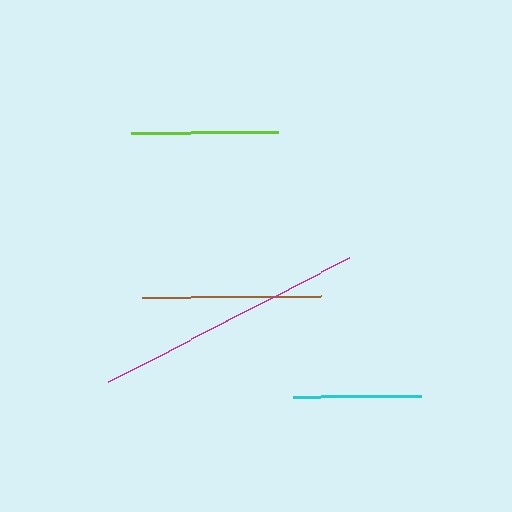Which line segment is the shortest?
The cyan line is the shortest at approximately 127 pixels.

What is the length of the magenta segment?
The magenta segment is approximately 271 pixels long.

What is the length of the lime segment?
The lime segment is approximately 148 pixels long.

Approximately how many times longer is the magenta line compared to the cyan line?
The magenta line is approximately 2.1 times the length of the cyan line.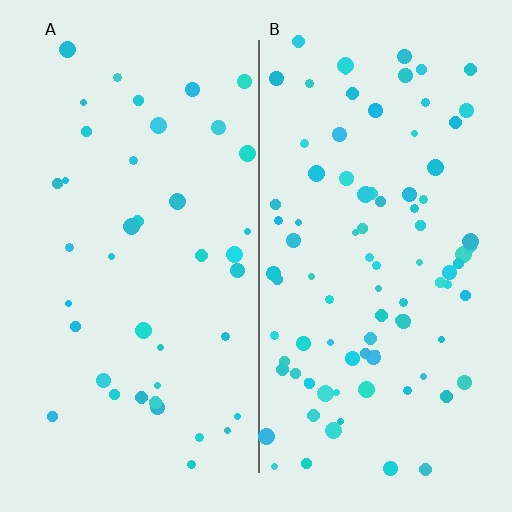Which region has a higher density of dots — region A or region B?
B (the right).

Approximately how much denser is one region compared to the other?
Approximately 2.2× — region B over region A.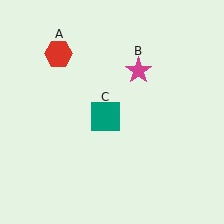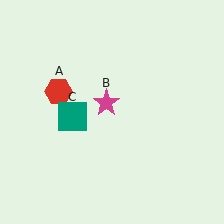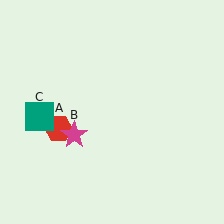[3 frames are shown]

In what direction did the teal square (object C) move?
The teal square (object C) moved left.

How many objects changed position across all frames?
3 objects changed position: red hexagon (object A), magenta star (object B), teal square (object C).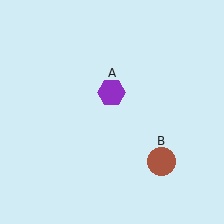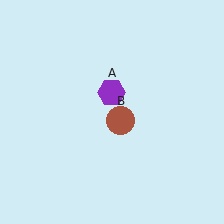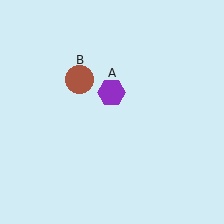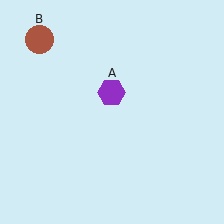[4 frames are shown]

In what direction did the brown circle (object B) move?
The brown circle (object B) moved up and to the left.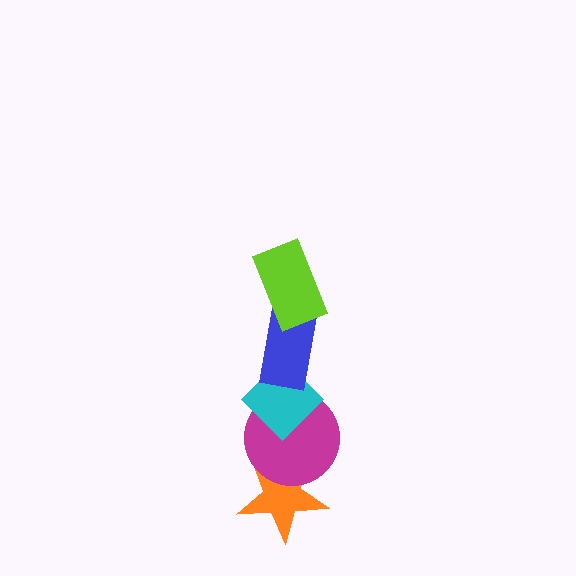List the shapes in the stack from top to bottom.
From top to bottom: the lime rectangle, the blue rectangle, the cyan diamond, the magenta circle, the orange star.